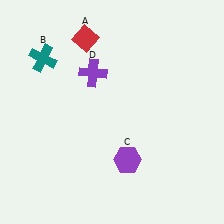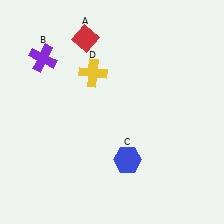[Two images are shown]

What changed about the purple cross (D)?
In Image 1, D is purple. In Image 2, it changed to yellow.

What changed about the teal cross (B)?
In Image 1, B is teal. In Image 2, it changed to purple.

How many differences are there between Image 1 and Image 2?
There are 3 differences between the two images.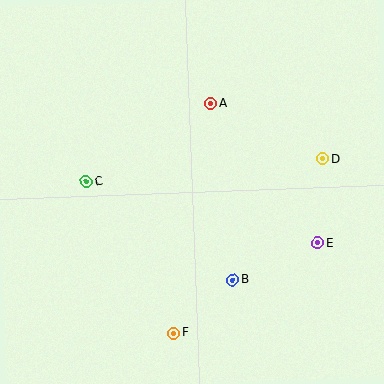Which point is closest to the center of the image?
Point A at (211, 104) is closest to the center.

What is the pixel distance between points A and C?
The distance between A and C is 147 pixels.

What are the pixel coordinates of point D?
Point D is at (323, 159).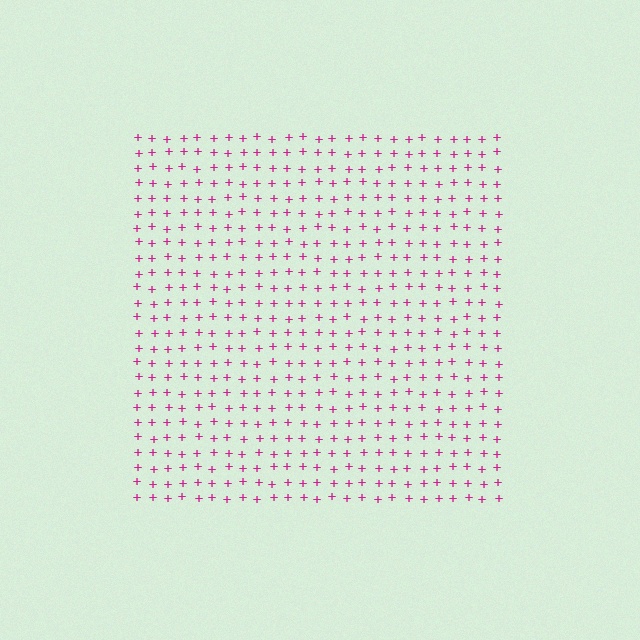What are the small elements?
The small elements are plus signs.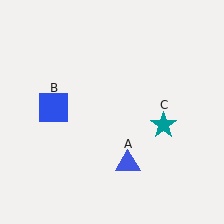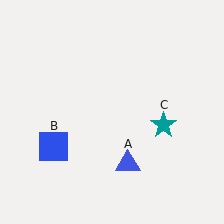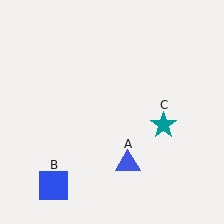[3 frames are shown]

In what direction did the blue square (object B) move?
The blue square (object B) moved down.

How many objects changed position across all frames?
1 object changed position: blue square (object B).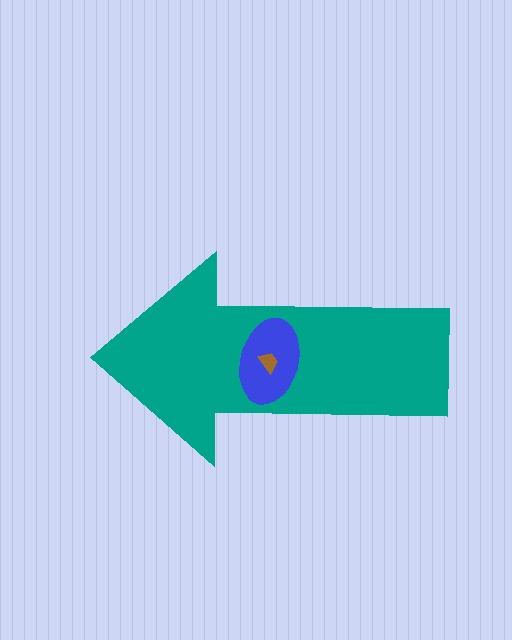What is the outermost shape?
The teal arrow.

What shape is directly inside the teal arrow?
The blue ellipse.